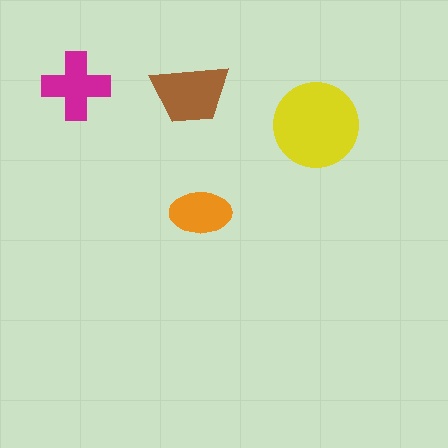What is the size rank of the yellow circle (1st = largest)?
1st.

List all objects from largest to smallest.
The yellow circle, the brown trapezoid, the magenta cross, the orange ellipse.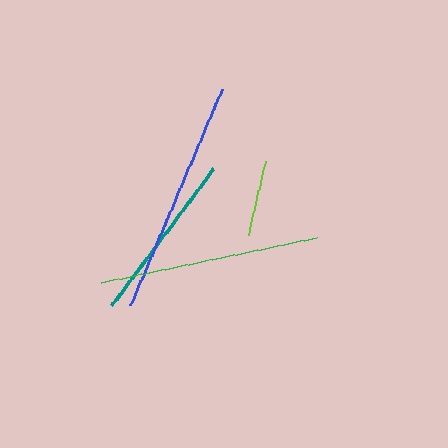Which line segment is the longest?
The blue line is the longest at approximately 235 pixels.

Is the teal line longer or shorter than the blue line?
The blue line is longer than the teal line.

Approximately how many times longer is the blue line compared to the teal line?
The blue line is approximately 1.4 times the length of the teal line.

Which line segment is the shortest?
The lime line is the shortest at approximately 76 pixels.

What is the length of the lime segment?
The lime segment is approximately 76 pixels long.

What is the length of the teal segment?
The teal segment is approximately 171 pixels long.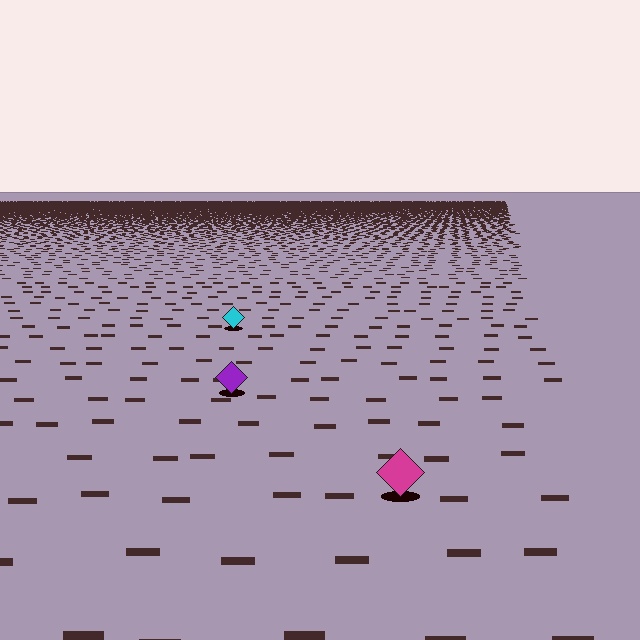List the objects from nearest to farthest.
From nearest to farthest: the magenta diamond, the purple diamond, the cyan diamond.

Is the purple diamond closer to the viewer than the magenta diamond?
No. The magenta diamond is closer — you can tell from the texture gradient: the ground texture is coarser near it.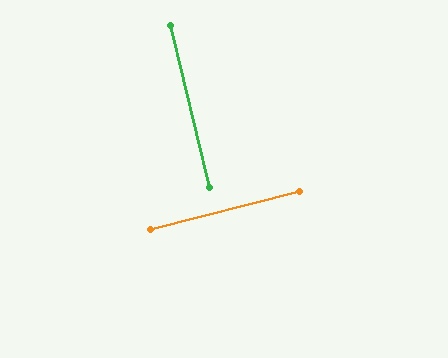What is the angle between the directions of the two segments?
Approximately 89 degrees.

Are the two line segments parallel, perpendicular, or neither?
Perpendicular — they meet at approximately 89°.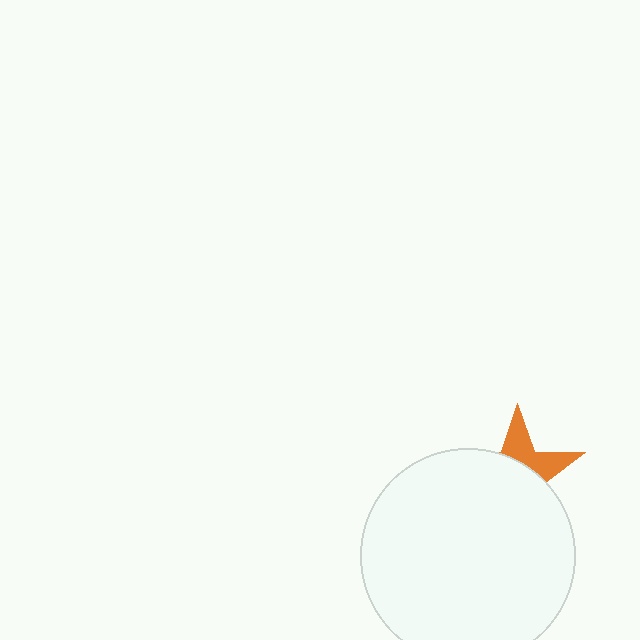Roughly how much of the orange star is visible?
A small part of it is visible (roughly 34%).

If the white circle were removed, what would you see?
You would see the complete orange star.